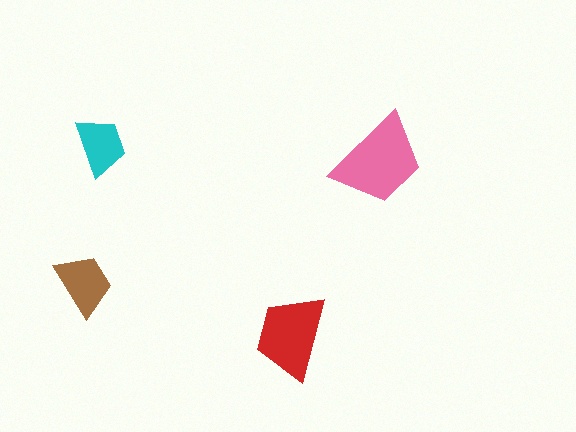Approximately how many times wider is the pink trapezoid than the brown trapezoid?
About 1.5 times wider.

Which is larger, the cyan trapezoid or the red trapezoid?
The red one.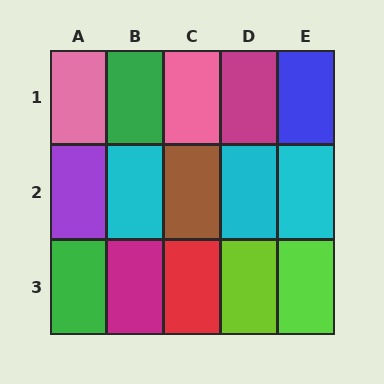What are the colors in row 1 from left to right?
Pink, green, pink, magenta, blue.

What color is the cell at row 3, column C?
Red.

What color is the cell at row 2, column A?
Purple.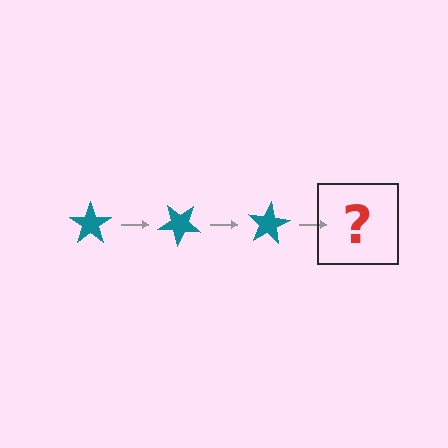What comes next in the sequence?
The next element should be a teal star rotated 120 degrees.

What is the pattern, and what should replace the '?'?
The pattern is that the star rotates 40 degrees each step. The '?' should be a teal star rotated 120 degrees.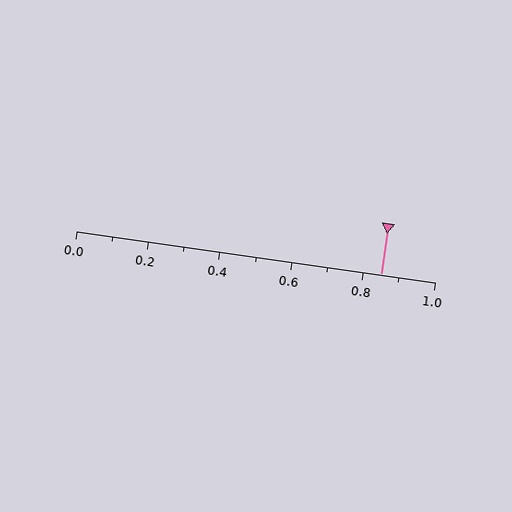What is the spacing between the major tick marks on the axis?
The major ticks are spaced 0.2 apart.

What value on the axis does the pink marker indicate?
The marker indicates approximately 0.85.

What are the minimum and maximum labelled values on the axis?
The axis runs from 0.0 to 1.0.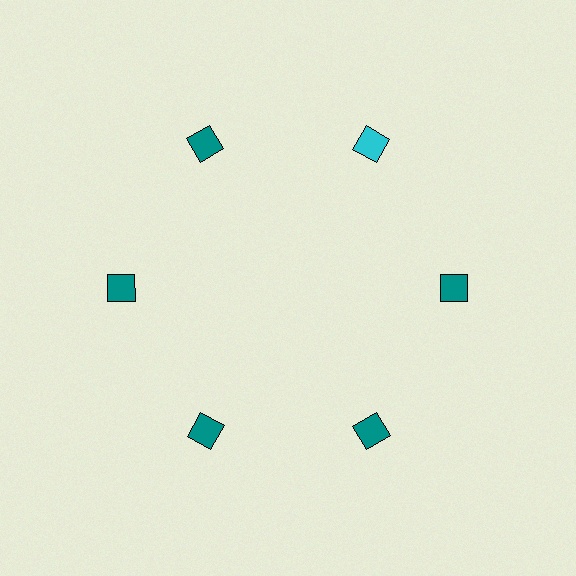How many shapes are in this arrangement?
There are 6 shapes arranged in a ring pattern.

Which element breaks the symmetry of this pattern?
The cyan diamond at roughly the 1 o'clock position breaks the symmetry. All other shapes are teal diamonds.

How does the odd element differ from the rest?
It has a different color: cyan instead of teal.